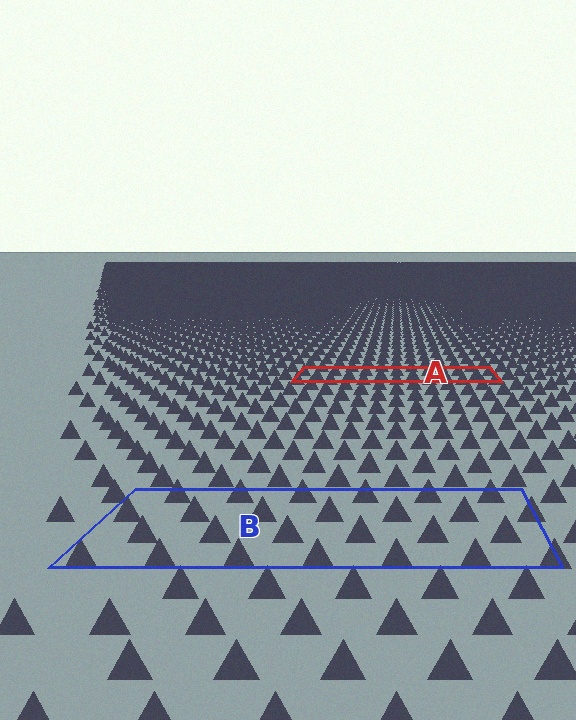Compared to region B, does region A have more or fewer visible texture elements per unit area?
Region A has more texture elements per unit area — they are packed more densely because it is farther away.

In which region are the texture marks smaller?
The texture marks are smaller in region A, because it is farther away.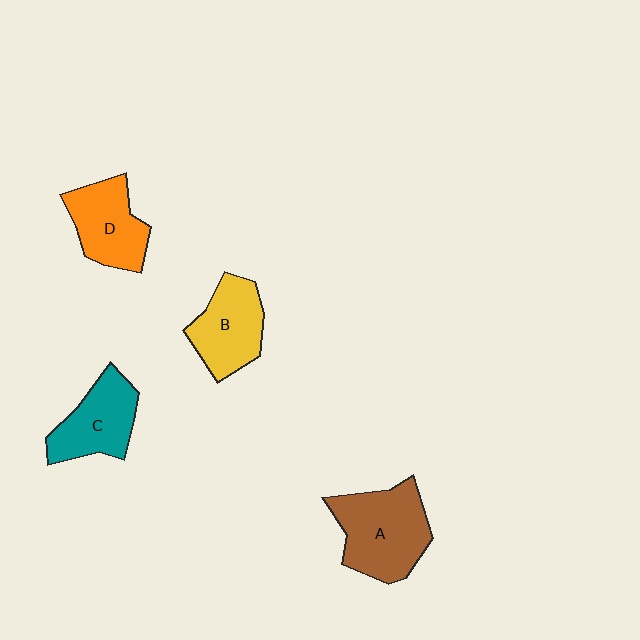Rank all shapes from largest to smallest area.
From largest to smallest: A (brown), B (yellow), D (orange), C (teal).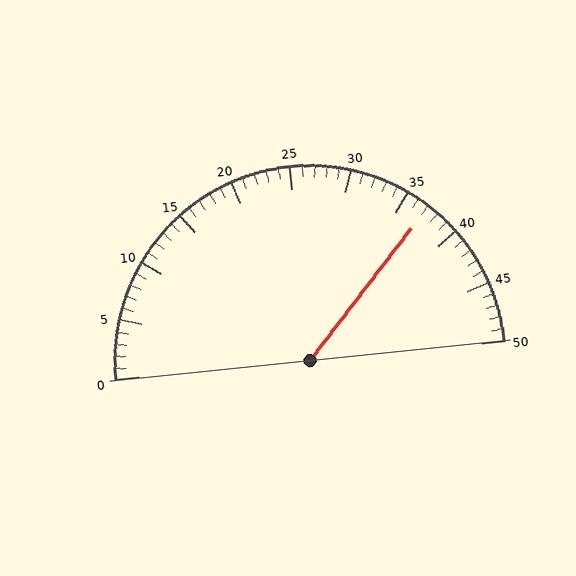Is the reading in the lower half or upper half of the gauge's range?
The reading is in the upper half of the range (0 to 50).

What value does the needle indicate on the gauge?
The needle indicates approximately 37.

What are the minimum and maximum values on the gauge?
The gauge ranges from 0 to 50.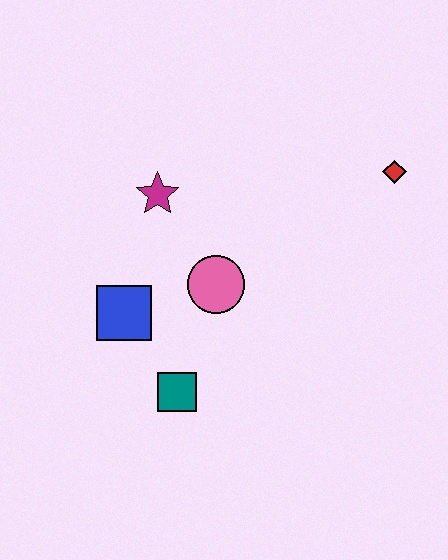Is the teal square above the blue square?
No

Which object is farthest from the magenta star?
The red diamond is farthest from the magenta star.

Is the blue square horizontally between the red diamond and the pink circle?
No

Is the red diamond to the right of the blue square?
Yes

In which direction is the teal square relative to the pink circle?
The teal square is below the pink circle.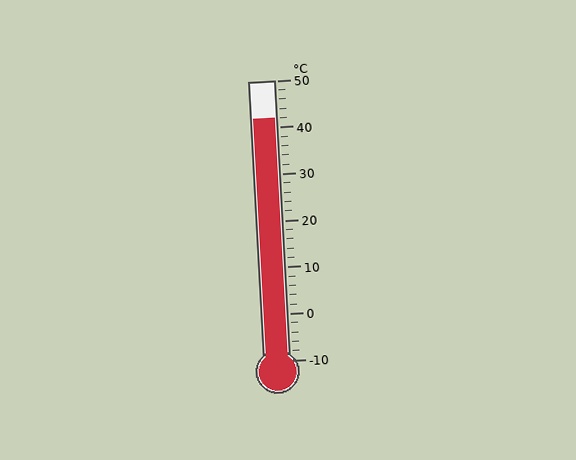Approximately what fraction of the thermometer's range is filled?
The thermometer is filled to approximately 85% of its range.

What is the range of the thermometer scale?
The thermometer scale ranges from -10°C to 50°C.